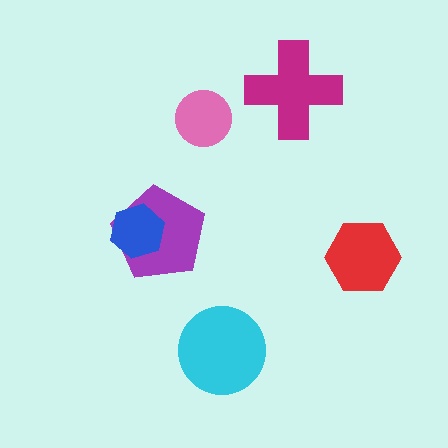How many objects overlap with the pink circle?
0 objects overlap with the pink circle.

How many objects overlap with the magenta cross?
0 objects overlap with the magenta cross.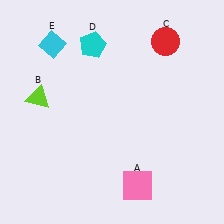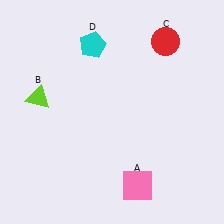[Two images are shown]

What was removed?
The cyan diamond (E) was removed in Image 2.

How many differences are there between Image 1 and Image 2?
There is 1 difference between the two images.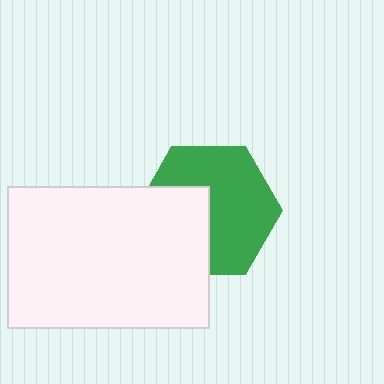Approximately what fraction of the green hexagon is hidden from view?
Roughly 37% of the green hexagon is hidden behind the white rectangle.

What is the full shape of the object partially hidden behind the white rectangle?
The partially hidden object is a green hexagon.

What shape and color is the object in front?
The object in front is a white rectangle.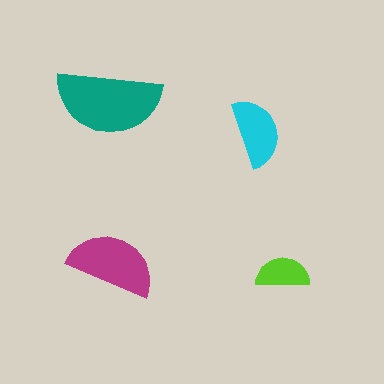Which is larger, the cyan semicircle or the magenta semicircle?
The magenta one.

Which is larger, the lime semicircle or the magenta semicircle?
The magenta one.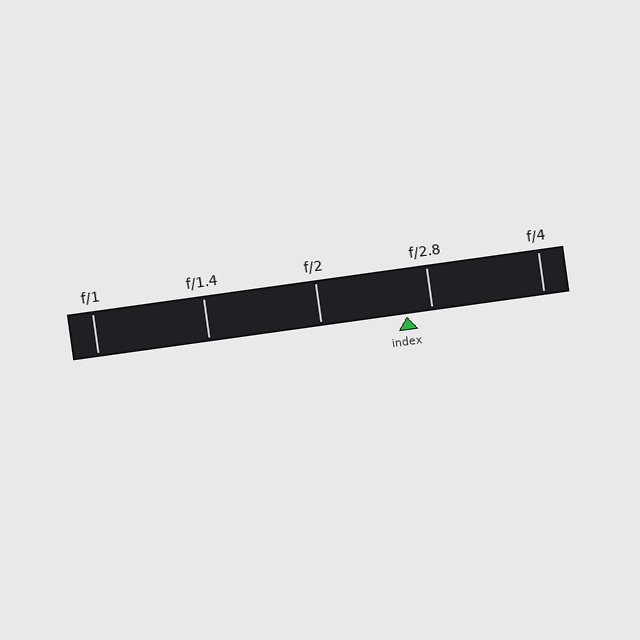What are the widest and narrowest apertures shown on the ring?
The widest aperture shown is f/1 and the narrowest is f/4.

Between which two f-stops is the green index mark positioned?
The index mark is between f/2 and f/2.8.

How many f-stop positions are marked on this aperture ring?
There are 5 f-stop positions marked.